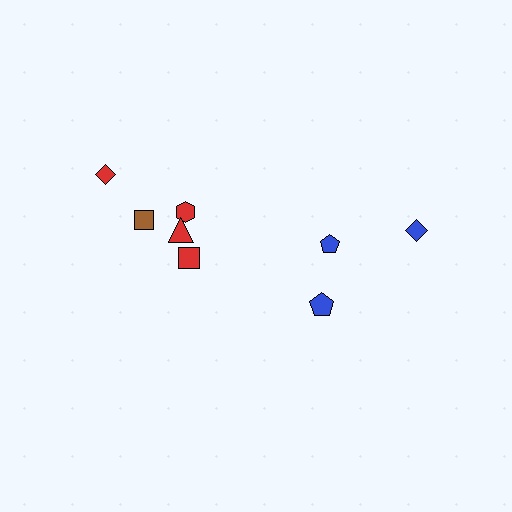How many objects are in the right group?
There are 3 objects.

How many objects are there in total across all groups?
There are 8 objects.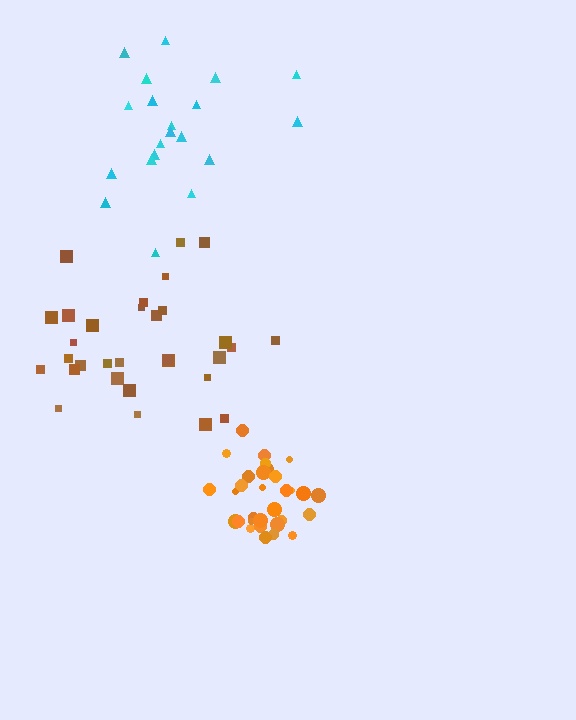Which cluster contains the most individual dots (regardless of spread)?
Brown (31).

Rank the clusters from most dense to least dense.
orange, brown, cyan.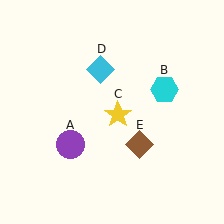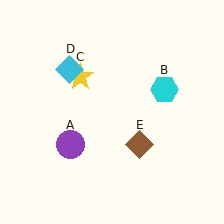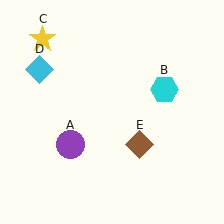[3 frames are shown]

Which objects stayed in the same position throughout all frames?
Purple circle (object A) and cyan hexagon (object B) and brown diamond (object E) remained stationary.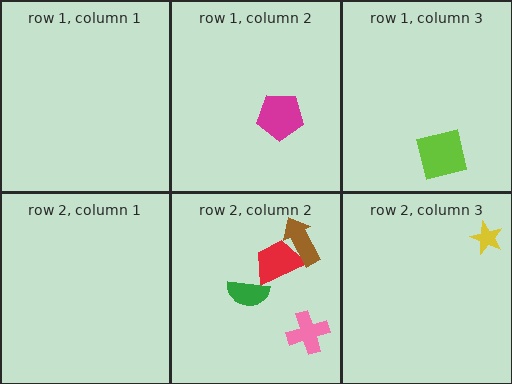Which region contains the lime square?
The row 1, column 3 region.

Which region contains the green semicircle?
The row 2, column 2 region.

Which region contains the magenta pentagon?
The row 1, column 2 region.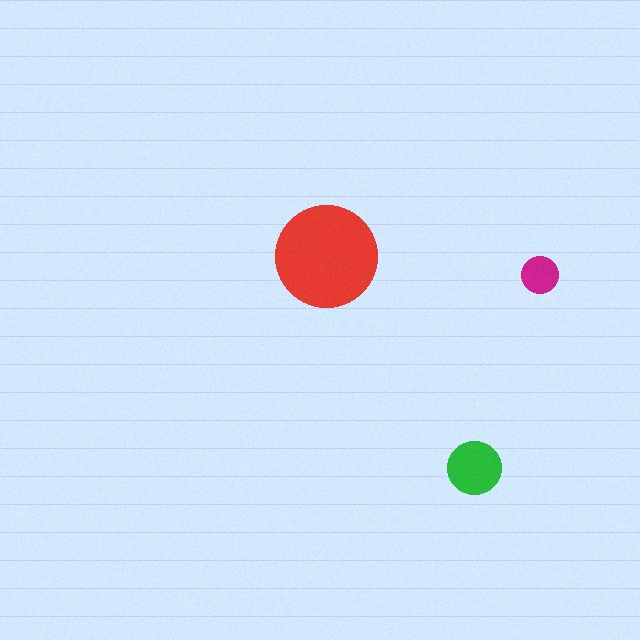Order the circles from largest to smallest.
the red one, the green one, the magenta one.